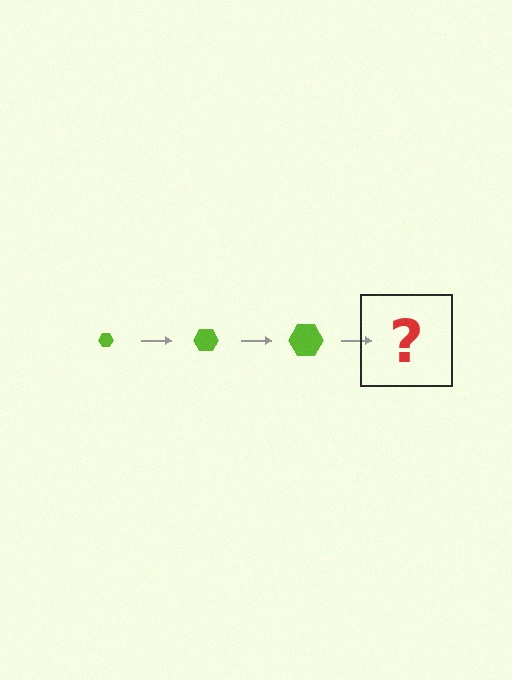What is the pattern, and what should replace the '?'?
The pattern is that the hexagon gets progressively larger each step. The '?' should be a lime hexagon, larger than the previous one.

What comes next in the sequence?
The next element should be a lime hexagon, larger than the previous one.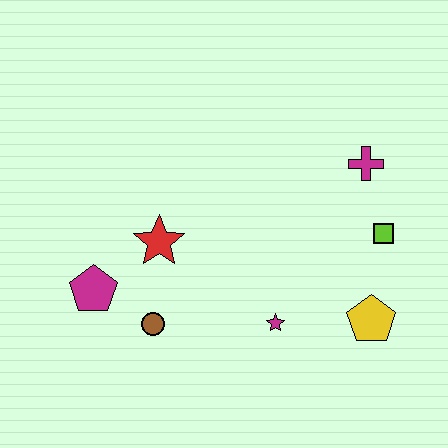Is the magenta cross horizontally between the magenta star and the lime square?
Yes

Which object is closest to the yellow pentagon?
The lime square is closest to the yellow pentagon.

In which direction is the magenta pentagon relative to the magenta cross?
The magenta pentagon is to the left of the magenta cross.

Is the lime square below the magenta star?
No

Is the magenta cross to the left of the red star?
No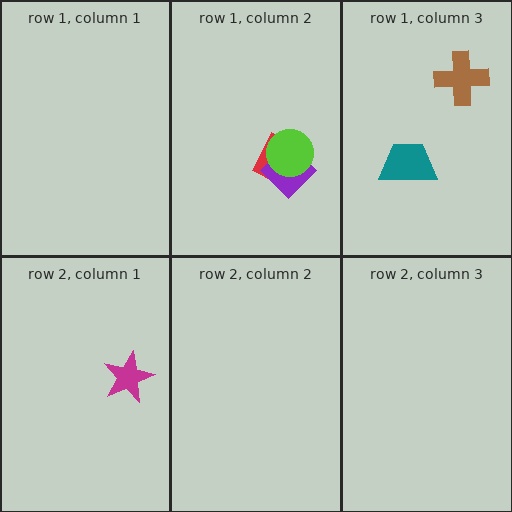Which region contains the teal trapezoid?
The row 1, column 3 region.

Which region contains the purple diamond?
The row 1, column 2 region.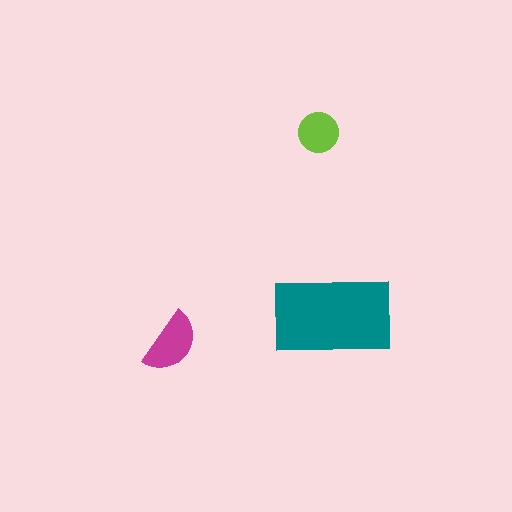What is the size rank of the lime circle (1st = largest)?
3rd.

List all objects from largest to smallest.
The teal rectangle, the magenta semicircle, the lime circle.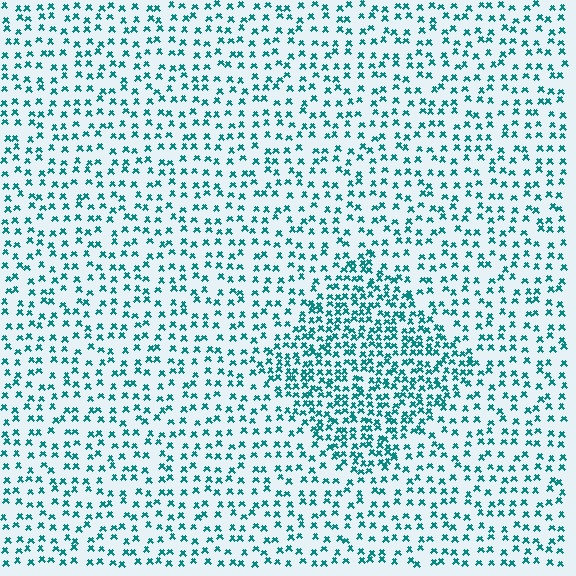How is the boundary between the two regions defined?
The boundary is defined by a change in element density (approximately 2.0x ratio). All elements are the same color, size, and shape.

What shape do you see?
I see a diamond.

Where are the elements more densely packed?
The elements are more densely packed inside the diamond boundary.